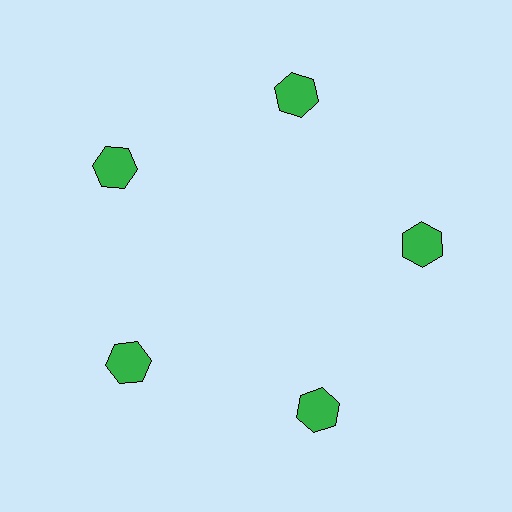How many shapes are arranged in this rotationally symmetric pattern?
There are 5 shapes, arranged in 5 groups of 1.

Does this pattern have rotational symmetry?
Yes, this pattern has 5-fold rotational symmetry. It looks the same after rotating 72 degrees around the center.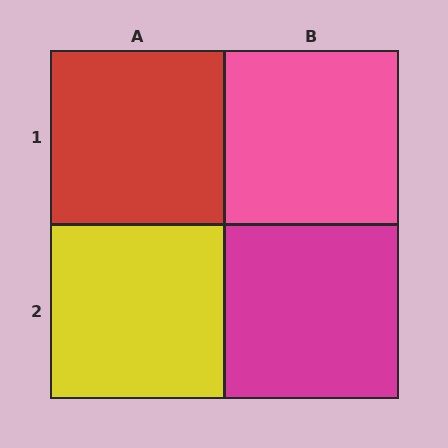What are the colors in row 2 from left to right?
Yellow, magenta.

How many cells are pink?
1 cell is pink.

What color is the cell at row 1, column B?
Pink.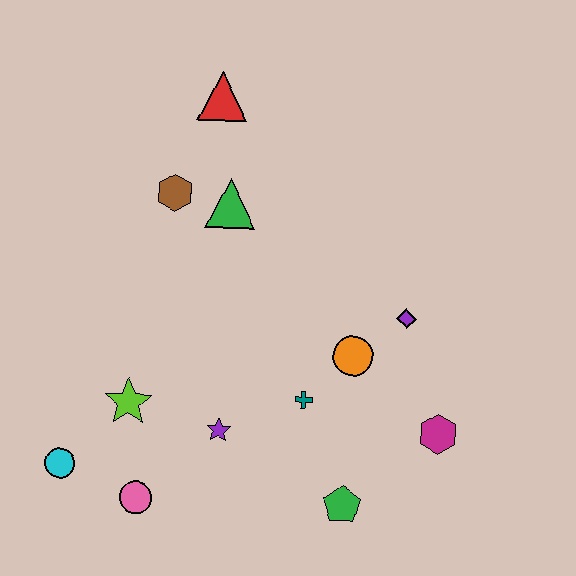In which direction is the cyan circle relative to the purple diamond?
The cyan circle is to the left of the purple diamond.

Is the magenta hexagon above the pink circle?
Yes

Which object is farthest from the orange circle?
The cyan circle is farthest from the orange circle.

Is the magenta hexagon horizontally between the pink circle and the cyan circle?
No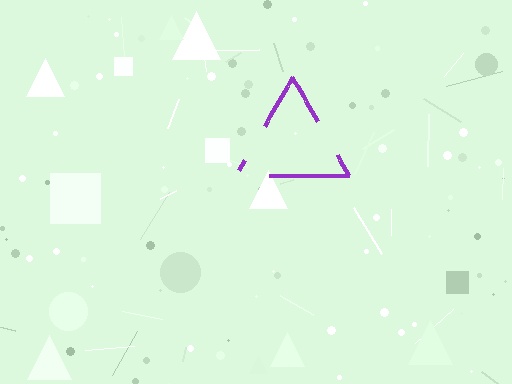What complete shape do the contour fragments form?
The contour fragments form a triangle.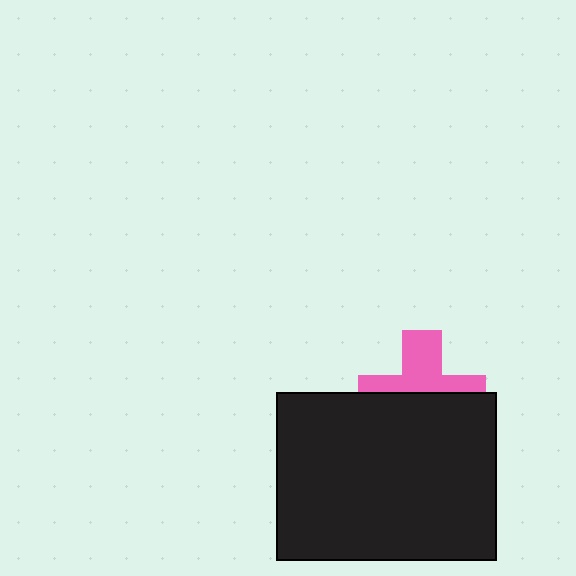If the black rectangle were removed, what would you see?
You would see the complete pink cross.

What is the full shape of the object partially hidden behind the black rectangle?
The partially hidden object is a pink cross.